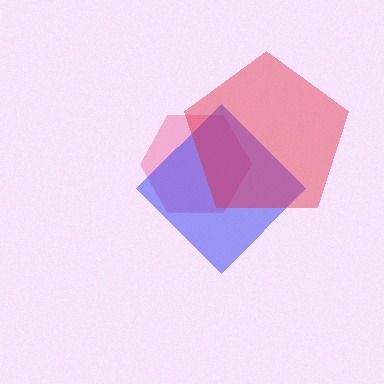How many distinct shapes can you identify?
There are 3 distinct shapes: a pink hexagon, a blue diamond, a red pentagon.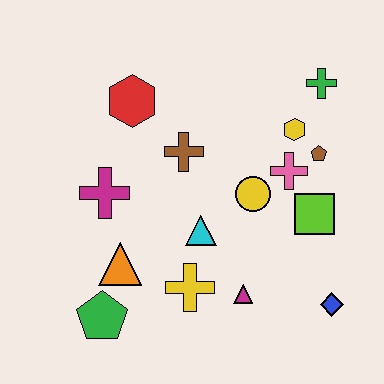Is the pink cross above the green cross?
No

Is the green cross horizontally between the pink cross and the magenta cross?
No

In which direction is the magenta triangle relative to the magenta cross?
The magenta triangle is to the right of the magenta cross.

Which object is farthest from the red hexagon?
The blue diamond is farthest from the red hexagon.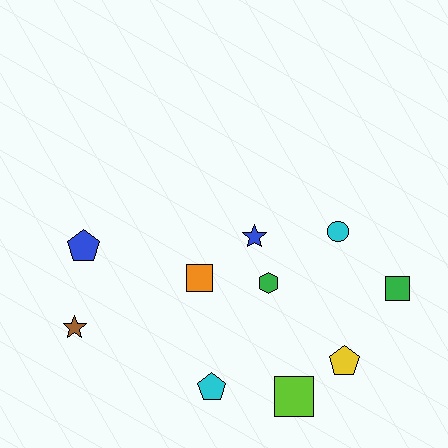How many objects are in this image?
There are 10 objects.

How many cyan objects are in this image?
There are 2 cyan objects.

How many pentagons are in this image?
There are 3 pentagons.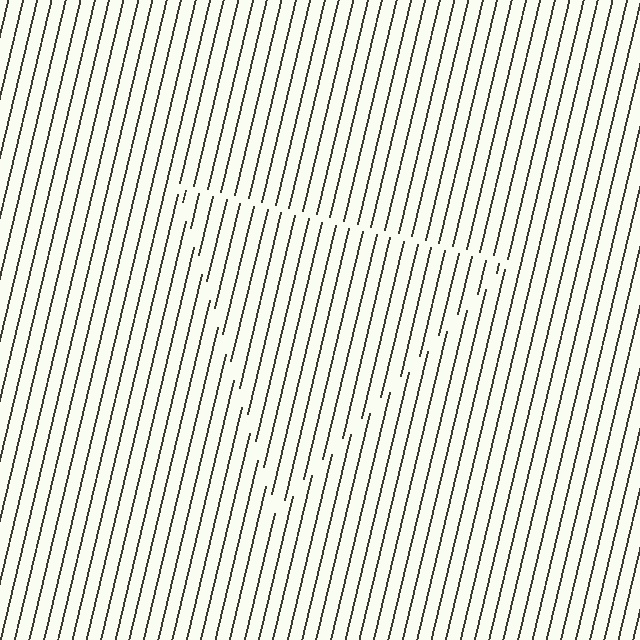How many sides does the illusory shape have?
3 sides — the line-ends trace a triangle.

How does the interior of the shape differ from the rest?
The interior of the shape contains the same grating, shifted by half a period — the contour is defined by the phase discontinuity where line-ends from the inner and outer gratings abut.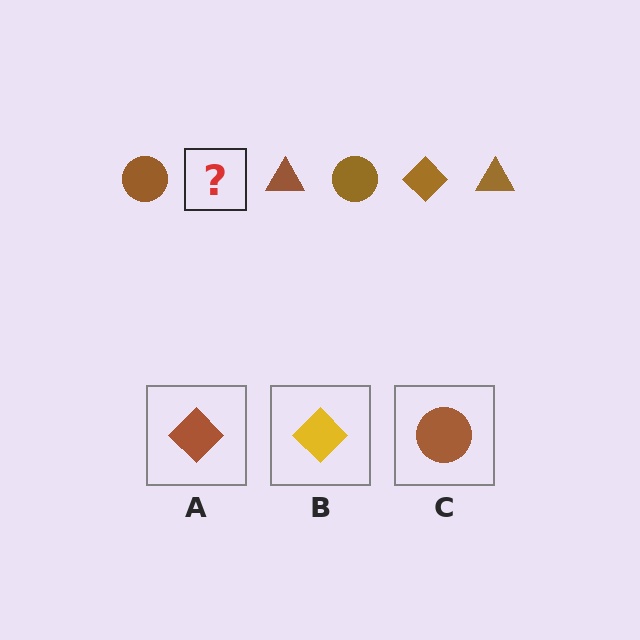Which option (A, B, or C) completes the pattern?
A.